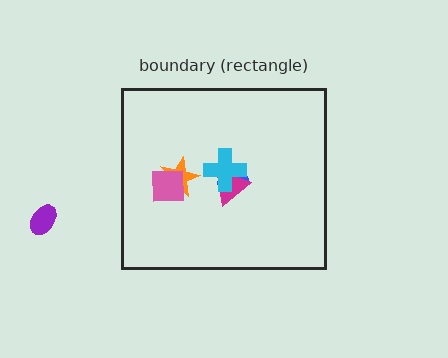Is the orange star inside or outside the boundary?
Inside.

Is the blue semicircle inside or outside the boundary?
Inside.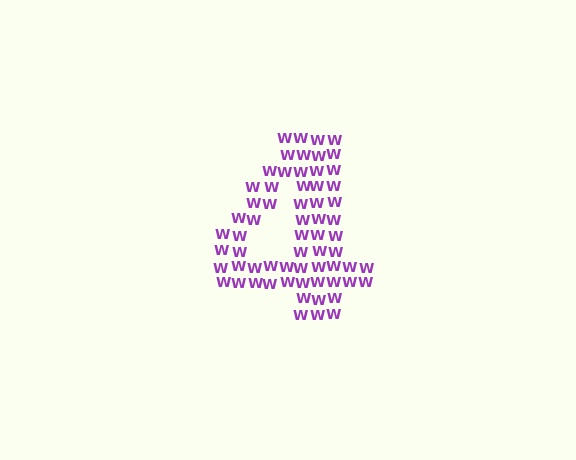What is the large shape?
The large shape is the digit 4.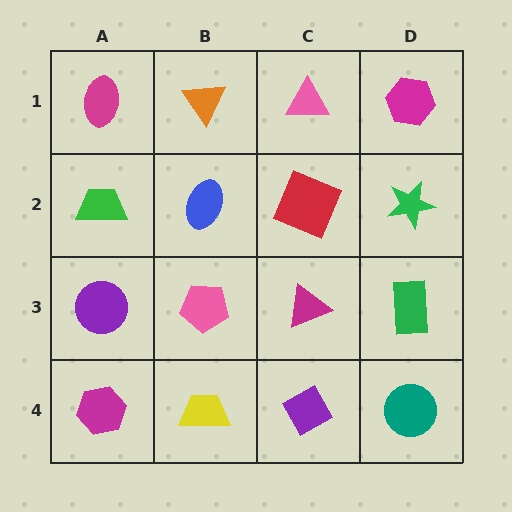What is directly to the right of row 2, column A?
A blue ellipse.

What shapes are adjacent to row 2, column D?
A magenta hexagon (row 1, column D), a green rectangle (row 3, column D), a red square (row 2, column C).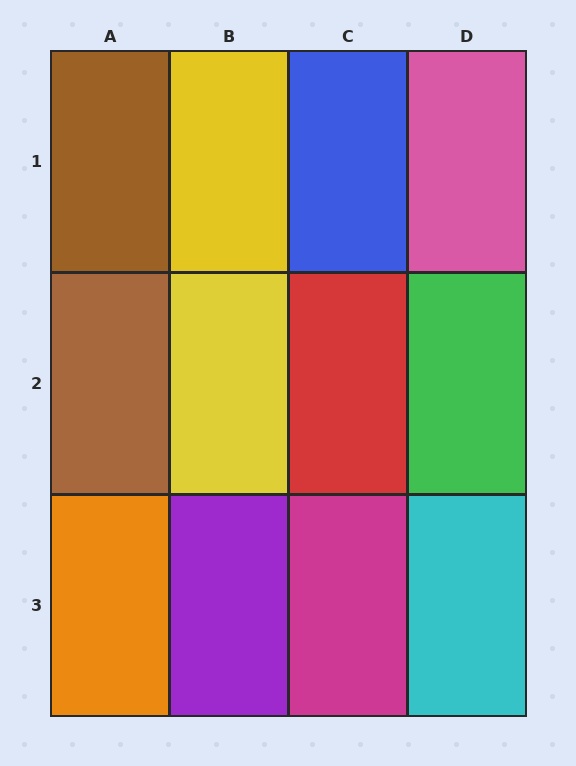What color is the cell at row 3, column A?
Orange.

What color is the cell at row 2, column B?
Yellow.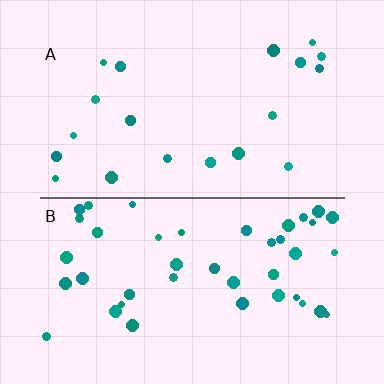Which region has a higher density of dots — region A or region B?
B (the bottom).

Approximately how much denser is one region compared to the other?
Approximately 2.2× — region B over region A.